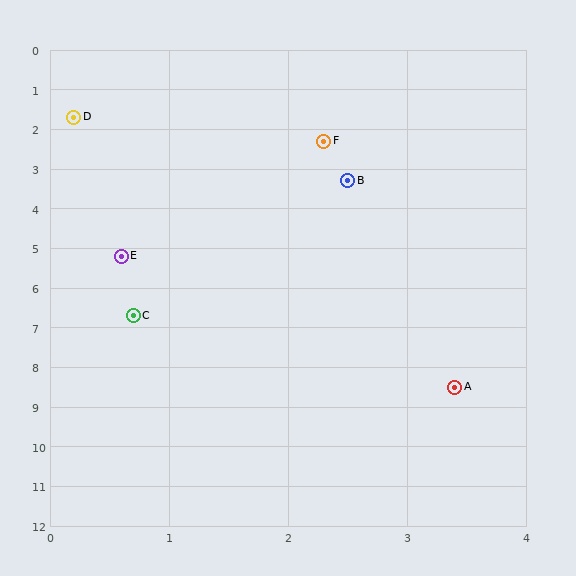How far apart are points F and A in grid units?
Points F and A are about 6.3 grid units apart.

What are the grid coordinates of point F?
Point F is at approximately (2.3, 2.3).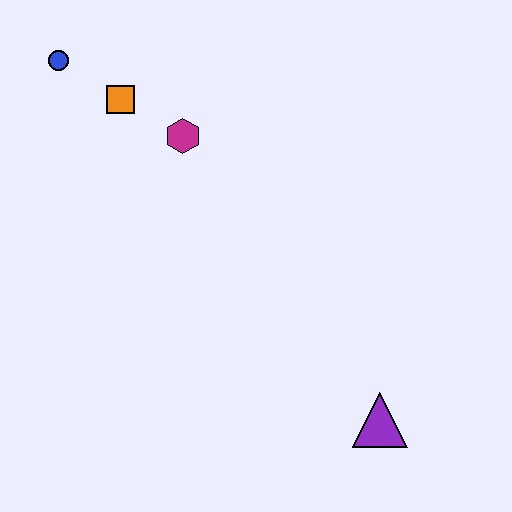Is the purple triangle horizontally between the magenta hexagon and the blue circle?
No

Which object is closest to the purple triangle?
The magenta hexagon is closest to the purple triangle.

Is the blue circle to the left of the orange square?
Yes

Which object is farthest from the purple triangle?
The blue circle is farthest from the purple triangle.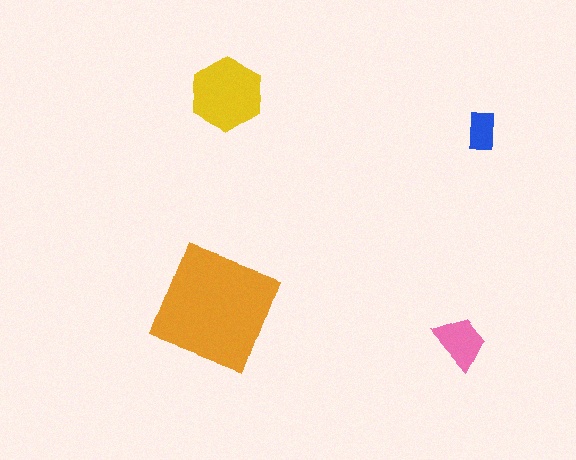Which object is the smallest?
The blue rectangle.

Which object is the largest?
The orange square.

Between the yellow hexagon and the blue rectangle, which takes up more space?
The yellow hexagon.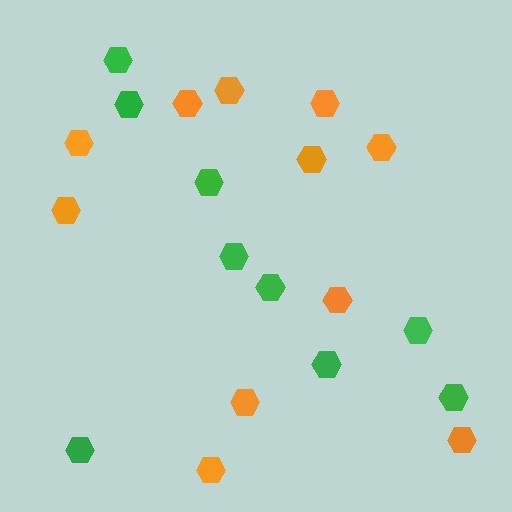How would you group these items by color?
There are 2 groups: one group of green hexagons (9) and one group of orange hexagons (11).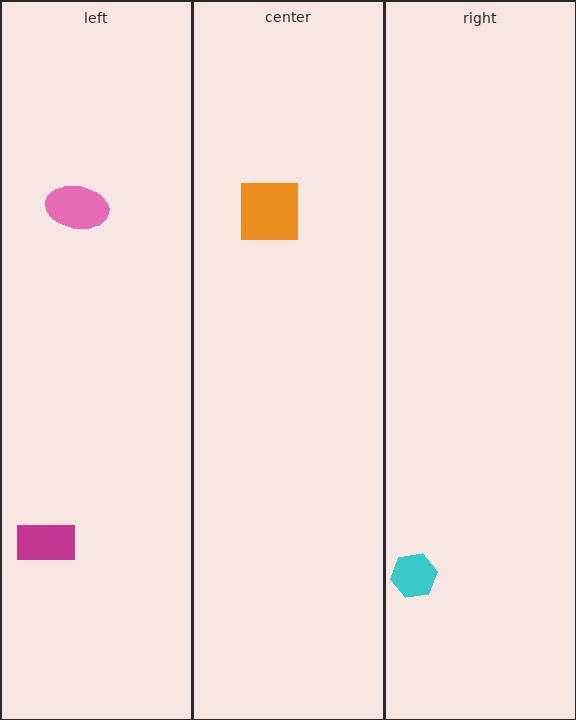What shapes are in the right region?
The cyan hexagon.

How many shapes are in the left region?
2.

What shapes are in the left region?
The magenta rectangle, the pink ellipse.